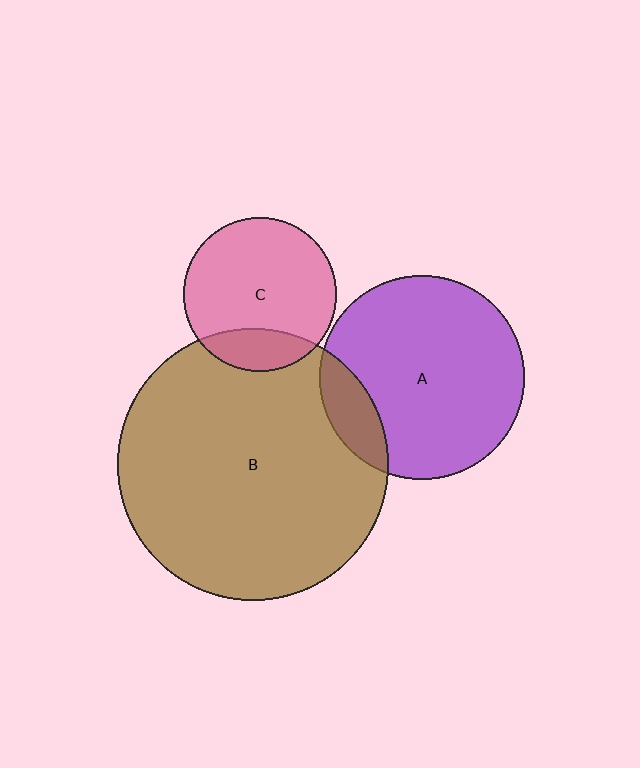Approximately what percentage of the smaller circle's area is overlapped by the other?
Approximately 20%.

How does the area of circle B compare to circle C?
Approximately 3.1 times.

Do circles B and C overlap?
Yes.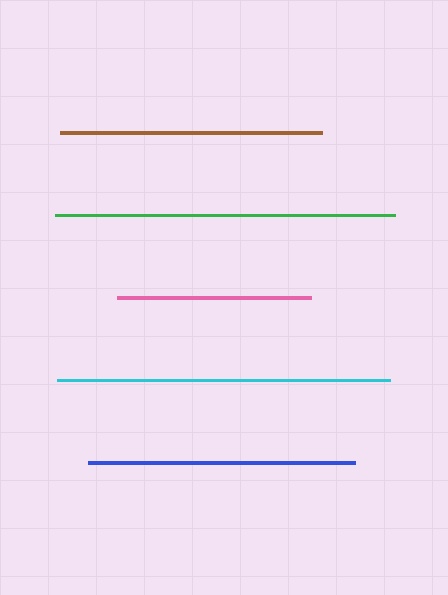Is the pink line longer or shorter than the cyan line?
The cyan line is longer than the pink line.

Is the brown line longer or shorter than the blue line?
The blue line is longer than the brown line.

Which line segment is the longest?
The green line is the longest at approximately 339 pixels.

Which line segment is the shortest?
The pink line is the shortest at approximately 194 pixels.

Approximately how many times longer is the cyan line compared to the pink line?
The cyan line is approximately 1.7 times the length of the pink line.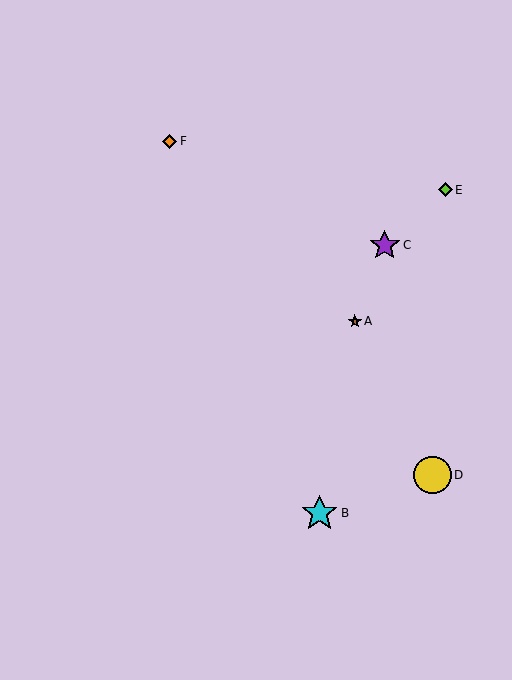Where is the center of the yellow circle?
The center of the yellow circle is at (433, 475).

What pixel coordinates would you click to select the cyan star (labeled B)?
Click at (319, 513) to select the cyan star B.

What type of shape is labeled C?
Shape C is a purple star.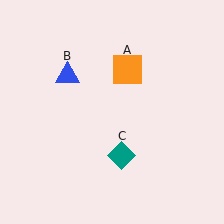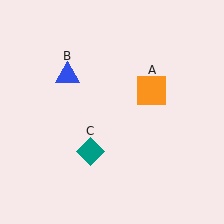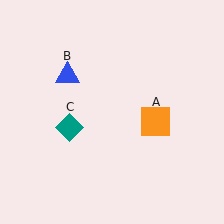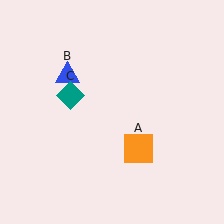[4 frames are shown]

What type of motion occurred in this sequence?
The orange square (object A), teal diamond (object C) rotated clockwise around the center of the scene.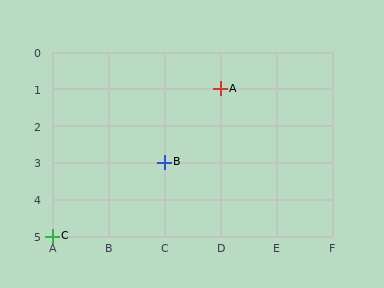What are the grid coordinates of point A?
Point A is at grid coordinates (D, 1).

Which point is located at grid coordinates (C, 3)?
Point B is at (C, 3).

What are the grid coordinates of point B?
Point B is at grid coordinates (C, 3).